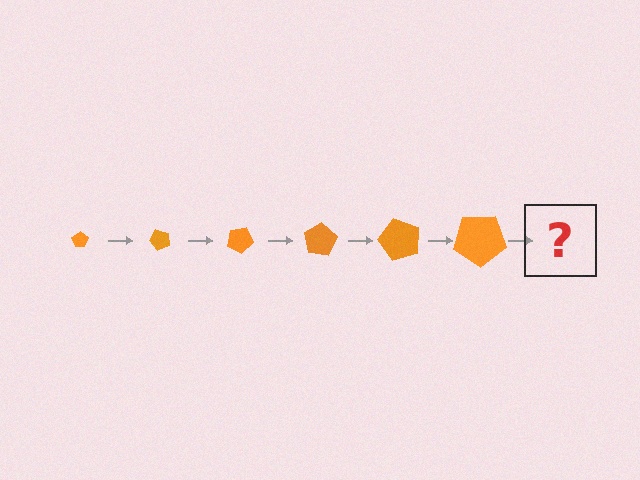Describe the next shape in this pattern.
It should be a pentagon, larger than the previous one and rotated 300 degrees from the start.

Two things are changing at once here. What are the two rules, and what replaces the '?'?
The two rules are that the pentagon grows larger each step and it rotates 50 degrees each step. The '?' should be a pentagon, larger than the previous one and rotated 300 degrees from the start.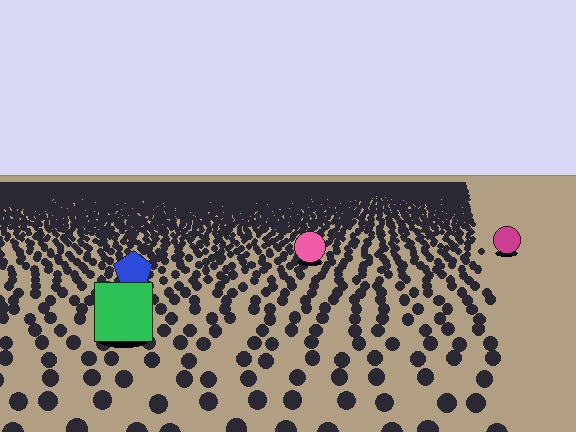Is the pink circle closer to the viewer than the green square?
No. The green square is closer — you can tell from the texture gradient: the ground texture is coarser near it.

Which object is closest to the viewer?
The green square is closest. The texture marks near it are larger and more spread out.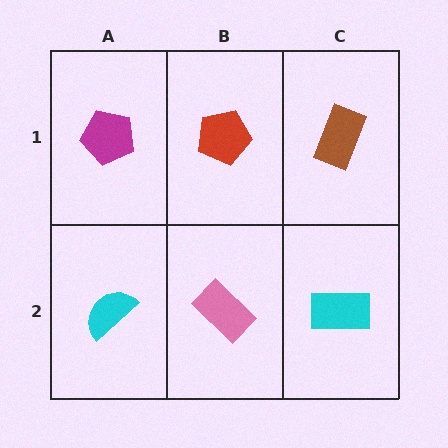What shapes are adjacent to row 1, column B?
A pink rectangle (row 2, column B), a magenta pentagon (row 1, column A), a brown rectangle (row 1, column C).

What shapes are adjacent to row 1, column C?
A cyan rectangle (row 2, column C), a red pentagon (row 1, column B).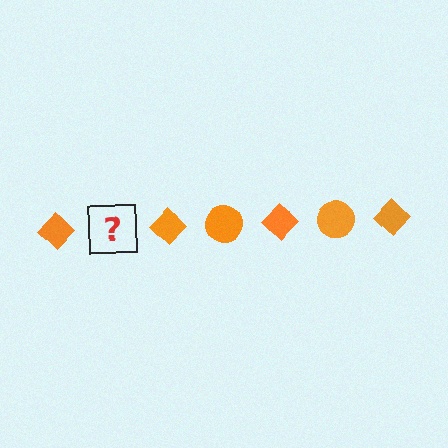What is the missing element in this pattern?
The missing element is an orange circle.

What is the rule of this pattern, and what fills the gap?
The rule is that the pattern cycles through diamond, circle shapes in orange. The gap should be filled with an orange circle.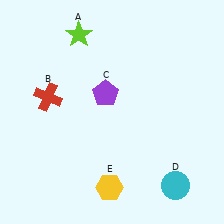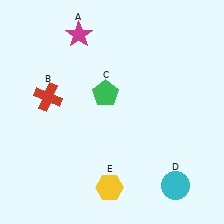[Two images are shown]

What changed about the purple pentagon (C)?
In Image 1, C is purple. In Image 2, it changed to green.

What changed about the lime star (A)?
In Image 1, A is lime. In Image 2, it changed to magenta.